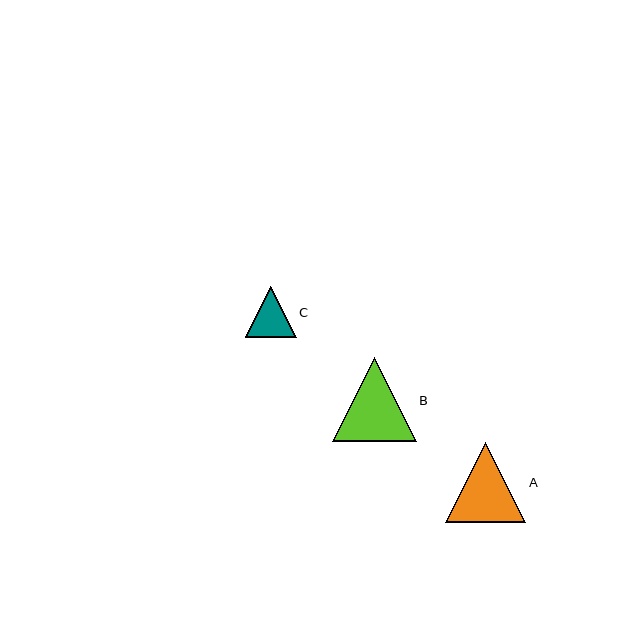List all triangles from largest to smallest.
From largest to smallest: B, A, C.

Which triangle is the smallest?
Triangle C is the smallest with a size of approximately 51 pixels.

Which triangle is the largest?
Triangle B is the largest with a size of approximately 84 pixels.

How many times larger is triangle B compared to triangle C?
Triangle B is approximately 1.6 times the size of triangle C.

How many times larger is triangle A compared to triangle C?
Triangle A is approximately 1.6 times the size of triangle C.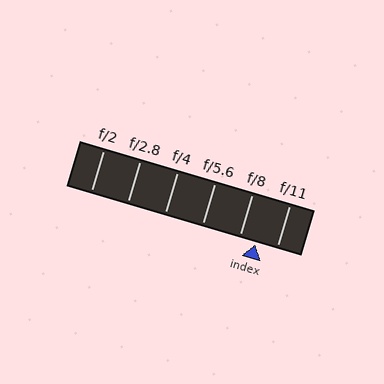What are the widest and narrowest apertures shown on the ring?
The widest aperture shown is f/2 and the narrowest is f/11.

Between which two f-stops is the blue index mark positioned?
The index mark is between f/8 and f/11.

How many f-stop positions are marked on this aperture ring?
There are 6 f-stop positions marked.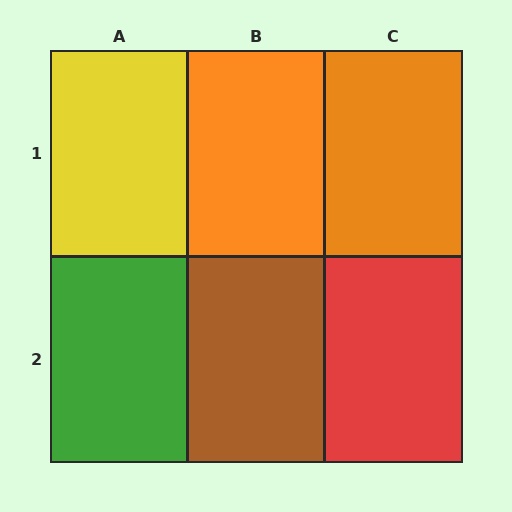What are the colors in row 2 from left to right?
Green, brown, red.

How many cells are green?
1 cell is green.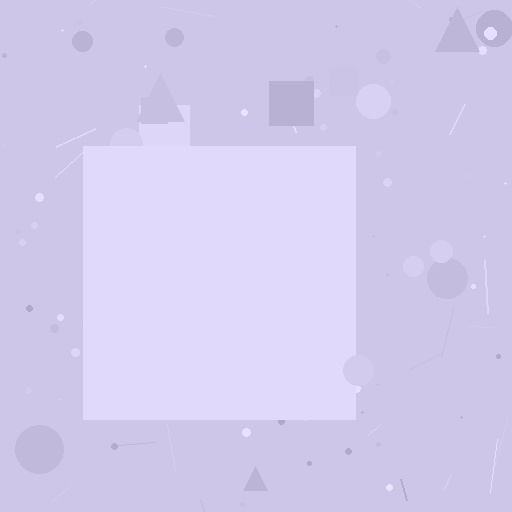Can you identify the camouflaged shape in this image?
The camouflaged shape is a square.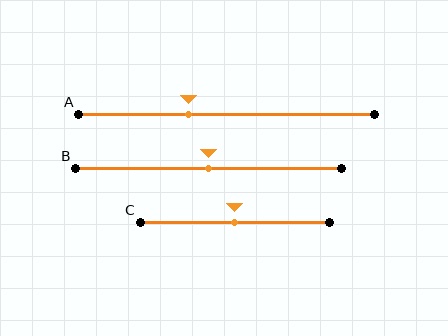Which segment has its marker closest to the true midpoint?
Segment B has its marker closest to the true midpoint.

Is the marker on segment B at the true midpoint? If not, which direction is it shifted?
Yes, the marker on segment B is at the true midpoint.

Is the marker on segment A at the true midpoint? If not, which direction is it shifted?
No, the marker on segment A is shifted to the left by about 13% of the segment length.